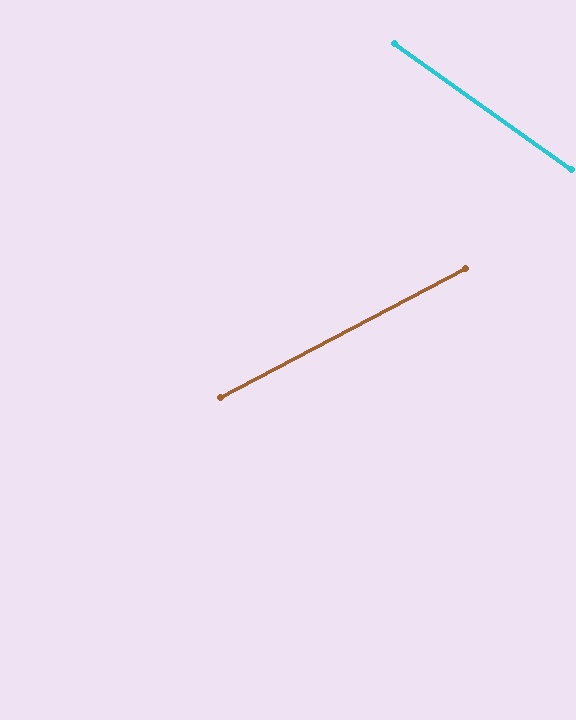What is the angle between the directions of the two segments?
Approximately 63 degrees.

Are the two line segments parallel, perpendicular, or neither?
Neither parallel nor perpendicular — they differ by about 63°.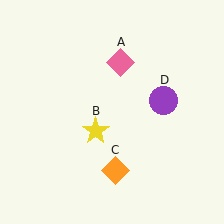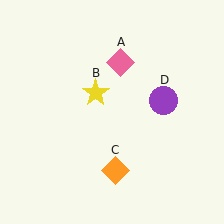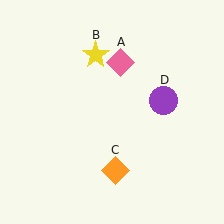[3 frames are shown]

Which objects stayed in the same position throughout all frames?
Pink diamond (object A) and orange diamond (object C) and purple circle (object D) remained stationary.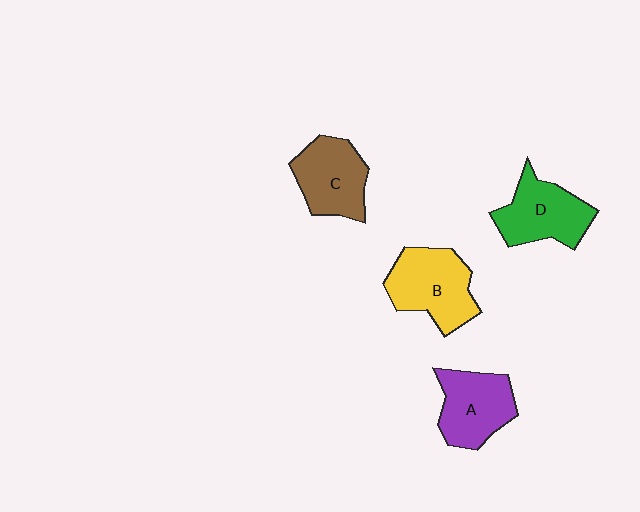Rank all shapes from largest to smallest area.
From largest to smallest: B (yellow), D (green), A (purple), C (brown).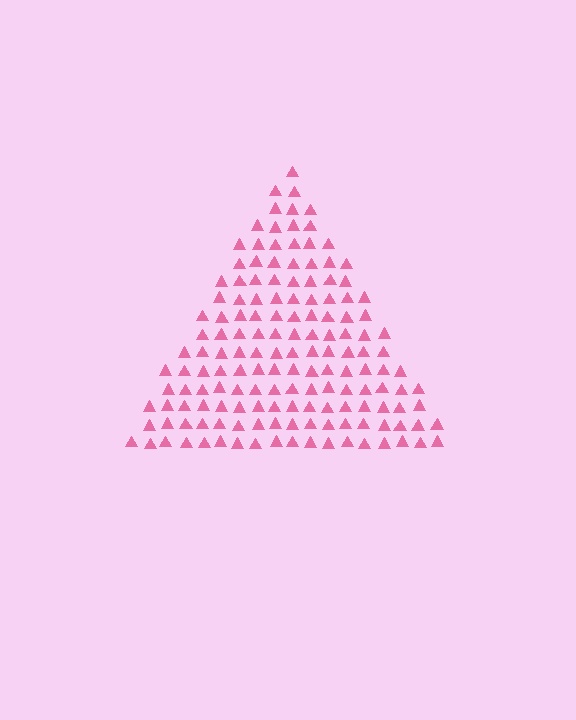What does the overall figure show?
The overall figure shows a triangle.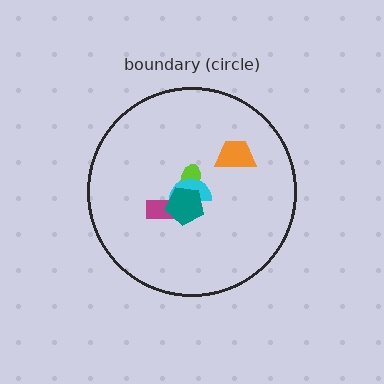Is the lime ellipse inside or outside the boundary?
Inside.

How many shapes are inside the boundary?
5 inside, 0 outside.